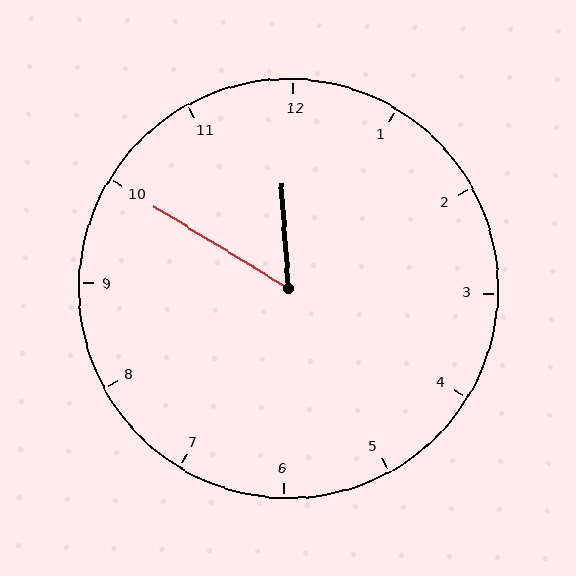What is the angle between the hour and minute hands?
Approximately 55 degrees.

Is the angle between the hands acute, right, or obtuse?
It is acute.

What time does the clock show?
11:50.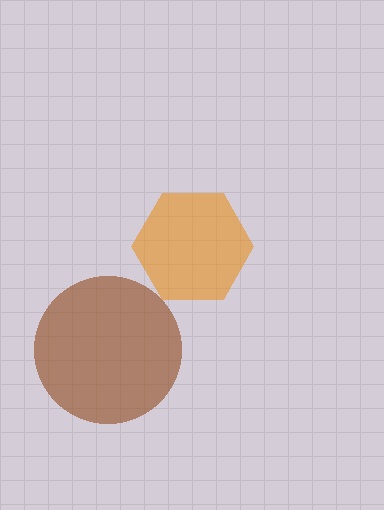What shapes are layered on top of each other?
The layered shapes are: a brown circle, an orange hexagon.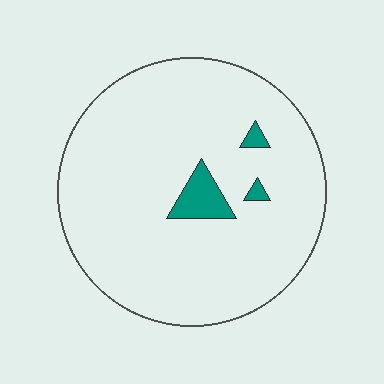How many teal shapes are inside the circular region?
3.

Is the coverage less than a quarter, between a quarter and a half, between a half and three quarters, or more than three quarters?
Less than a quarter.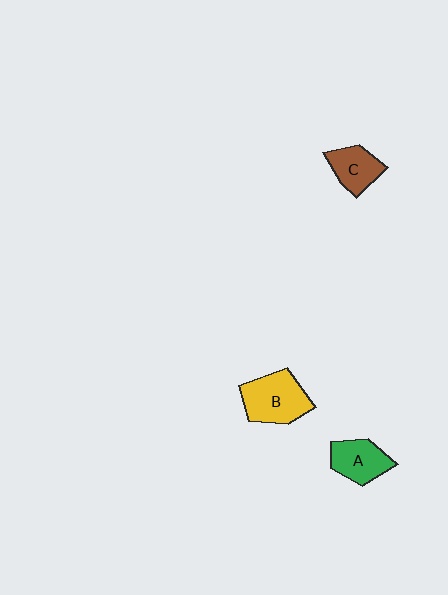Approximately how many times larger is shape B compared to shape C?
Approximately 1.5 times.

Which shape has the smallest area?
Shape C (brown).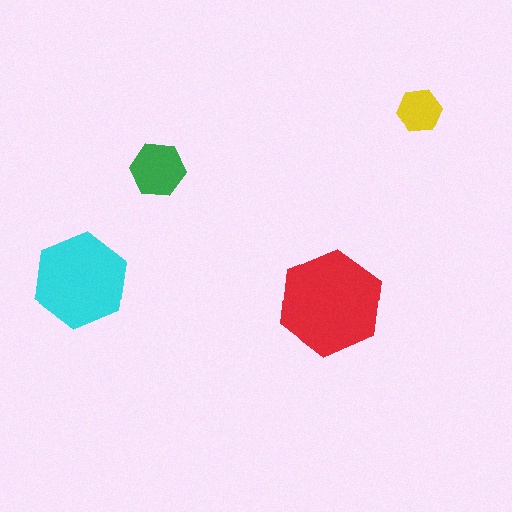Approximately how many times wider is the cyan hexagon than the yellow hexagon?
About 2 times wider.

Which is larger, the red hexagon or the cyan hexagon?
The red one.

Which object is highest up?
The yellow hexagon is topmost.